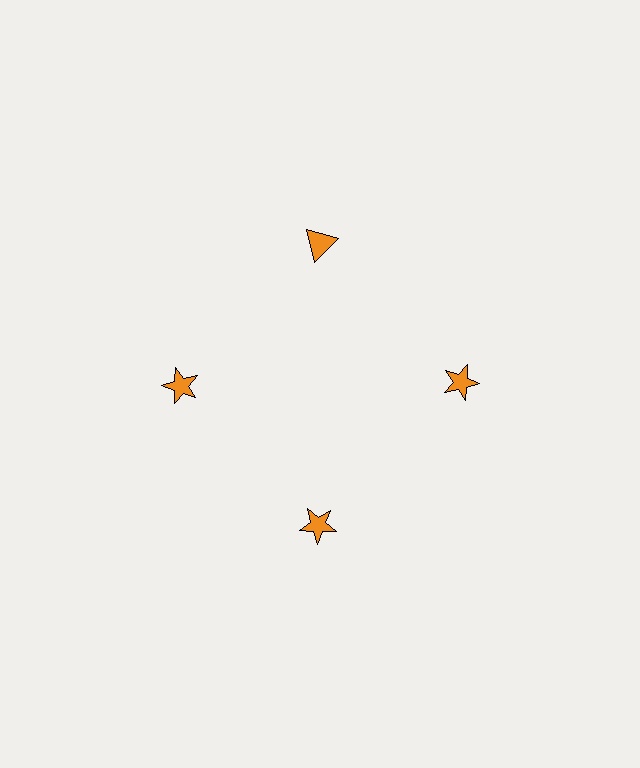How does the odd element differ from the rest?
It has a different shape: triangle instead of star.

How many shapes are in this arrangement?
There are 4 shapes arranged in a ring pattern.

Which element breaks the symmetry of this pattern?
The orange triangle at roughly the 12 o'clock position breaks the symmetry. All other shapes are orange stars.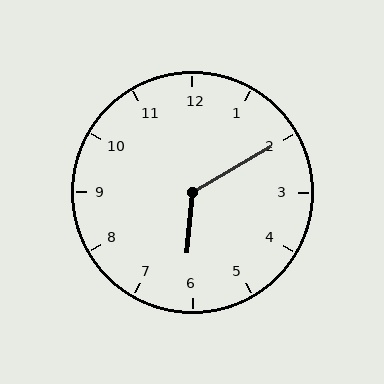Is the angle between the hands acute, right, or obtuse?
It is obtuse.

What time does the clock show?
6:10.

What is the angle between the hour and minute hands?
Approximately 125 degrees.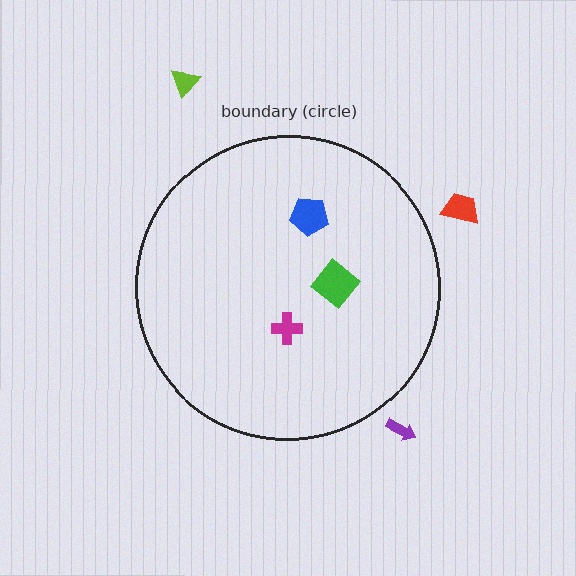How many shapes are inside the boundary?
3 inside, 3 outside.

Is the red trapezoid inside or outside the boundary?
Outside.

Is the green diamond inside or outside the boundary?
Inside.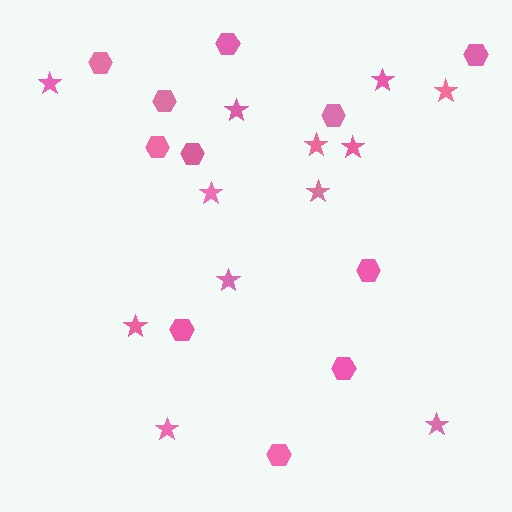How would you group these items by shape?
There are 2 groups: one group of hexagons (11) and one group of stars (12).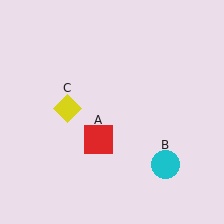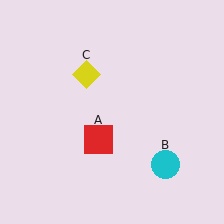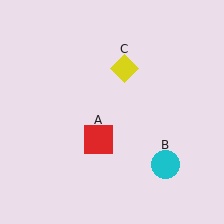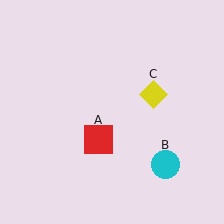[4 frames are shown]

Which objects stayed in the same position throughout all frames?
Red square (object A) and cyan circle (object B) remained stationary.